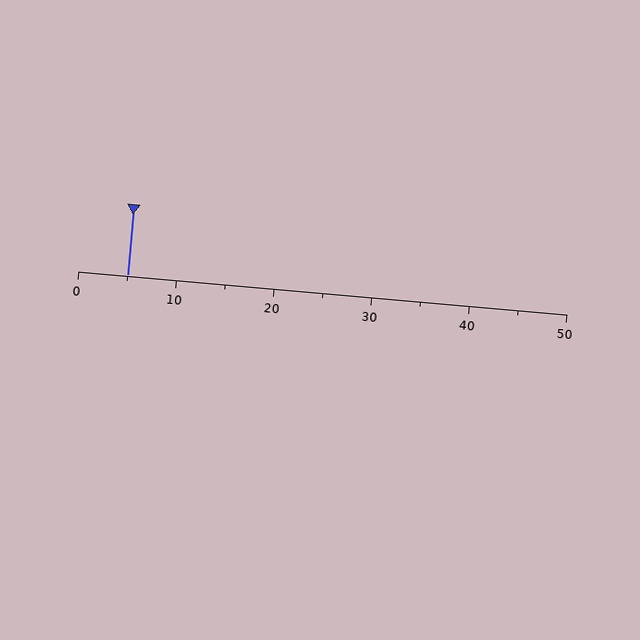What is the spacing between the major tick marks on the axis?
The major ticks are spaced 10 apart.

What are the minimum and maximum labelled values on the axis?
The axis runs from 0 to 50.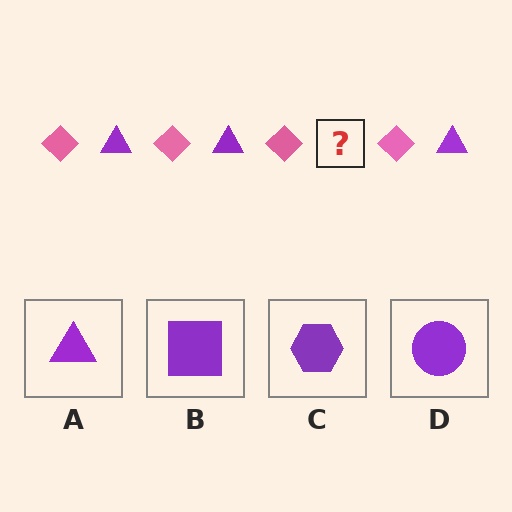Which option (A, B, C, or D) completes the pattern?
A.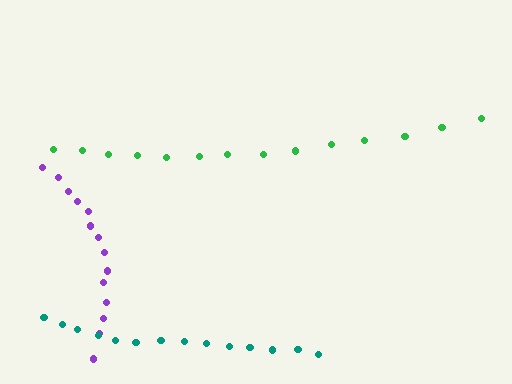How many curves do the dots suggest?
There are 3 distinct paths.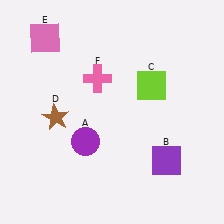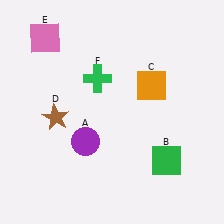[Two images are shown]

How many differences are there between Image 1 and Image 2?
There are 3 differences between the two images.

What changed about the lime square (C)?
In Image 1, C is lime. In Image 2, it changed to orange.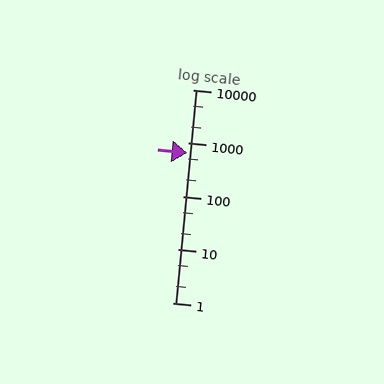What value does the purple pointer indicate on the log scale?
The pointer indicates approximately 660.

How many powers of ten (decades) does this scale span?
The scale spans 4 decades, from 1 to 10000.